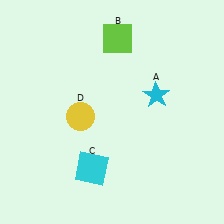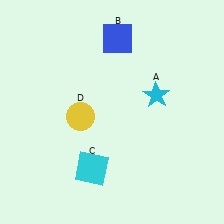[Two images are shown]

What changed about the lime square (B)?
In Image 1, B is lime. In Image 2, it changed to blue.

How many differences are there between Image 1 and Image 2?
There is 1 difference between the two images.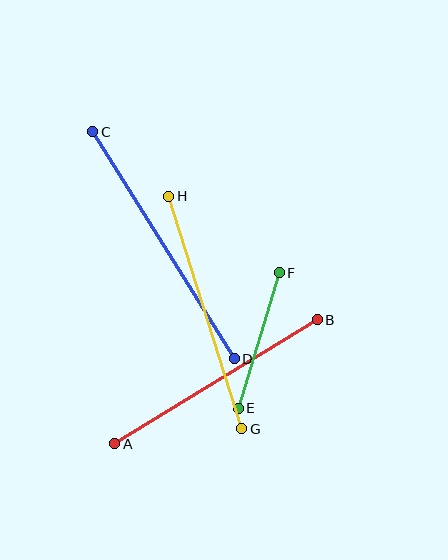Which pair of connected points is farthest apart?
Points C and D are farthest apart.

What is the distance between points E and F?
The distance is approximately 142 pixels.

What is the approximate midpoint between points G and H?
The midpoint is at approximately (205, 312) pixels.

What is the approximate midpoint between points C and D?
The midpoint is at approximately (163, 245) pixels.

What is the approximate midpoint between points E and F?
The midpoint is at approximately (259, 341) pixels.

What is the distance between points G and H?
The distance is approximately 244 pixels.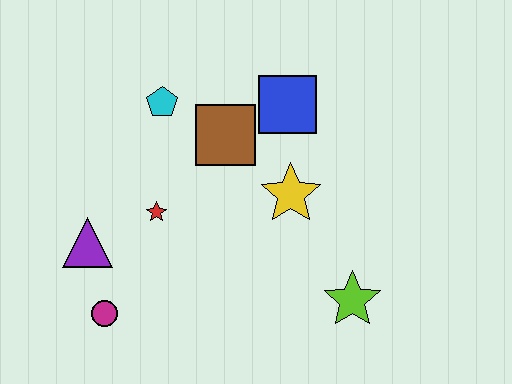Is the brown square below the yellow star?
No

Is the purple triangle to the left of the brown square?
Yes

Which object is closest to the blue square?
The brown square is closest to the blue square.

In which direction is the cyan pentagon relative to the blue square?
The cyan pentagon is to the left of the blue square.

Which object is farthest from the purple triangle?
The lime star is farthest from the purple triangle.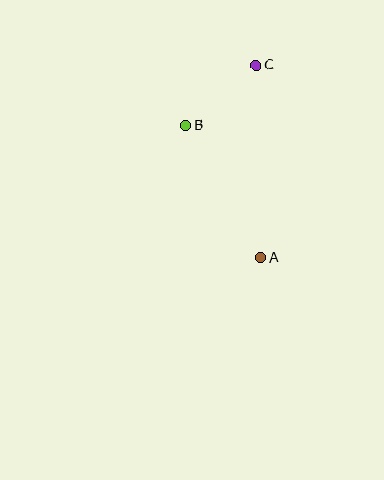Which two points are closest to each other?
Points B and C are closest to each other.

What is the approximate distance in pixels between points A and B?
The distance between A and B is approximately 152 pixels.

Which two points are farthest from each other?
Points A and C are farthest from each other.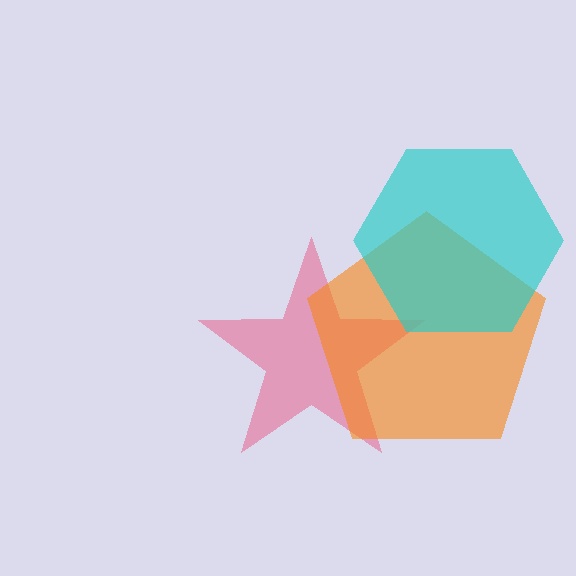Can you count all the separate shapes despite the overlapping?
Yes, there are 3 separate shapes.